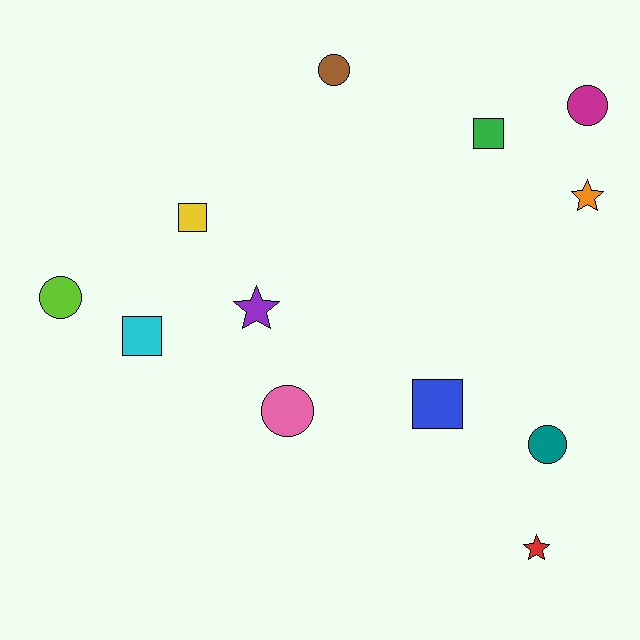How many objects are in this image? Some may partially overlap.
There are 12 objects.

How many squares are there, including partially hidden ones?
There are 4 squares.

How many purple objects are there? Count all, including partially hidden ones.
There is 1 purple object.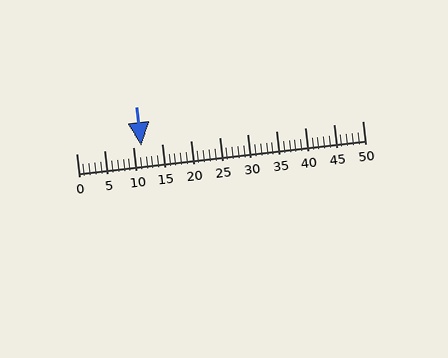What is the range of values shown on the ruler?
The ruler shows values from 0 to 50.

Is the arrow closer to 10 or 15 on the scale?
The arrow is closer to 10.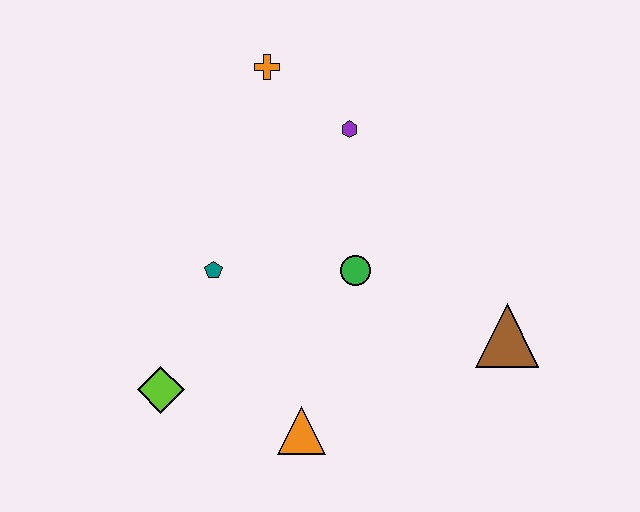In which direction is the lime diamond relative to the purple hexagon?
The lime diamond is below the purple hexagon.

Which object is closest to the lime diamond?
The teal pentagon is closest to the lime diamond.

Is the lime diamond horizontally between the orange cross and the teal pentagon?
No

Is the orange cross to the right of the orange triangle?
No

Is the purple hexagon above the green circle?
Yes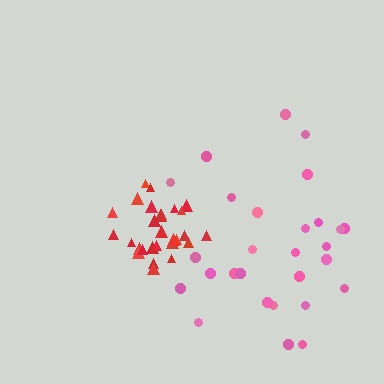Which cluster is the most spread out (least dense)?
Pink.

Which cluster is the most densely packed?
Red.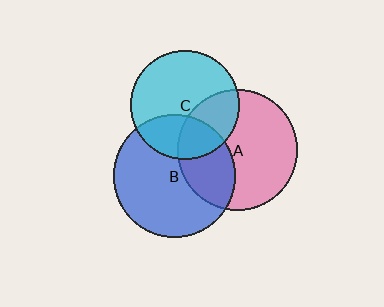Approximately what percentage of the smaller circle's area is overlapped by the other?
Approximately 30%.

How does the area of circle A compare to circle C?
Approximately 1.2 times.